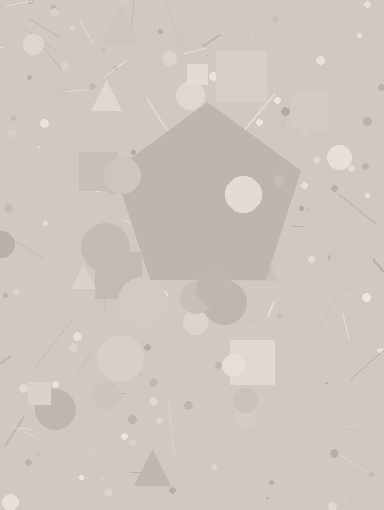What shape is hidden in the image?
A pentagon is hidden in the image.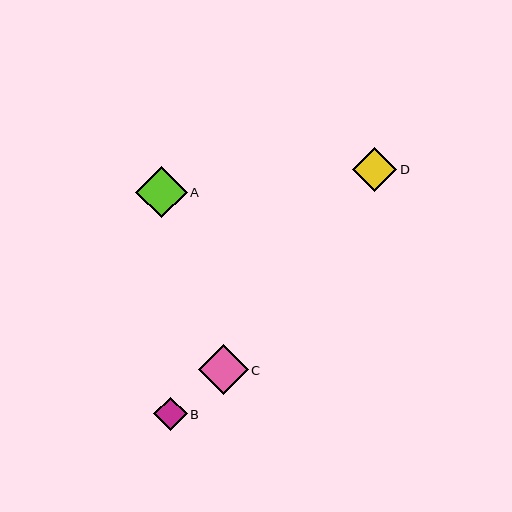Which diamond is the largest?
Diamond A is the largest with a size of approximately 52 pixels.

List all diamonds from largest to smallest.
From largest to smallest: A, C, D, B.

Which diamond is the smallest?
Diamond B is the smallest with a size of approximately 33 pixels.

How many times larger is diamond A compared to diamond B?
Diamond A is approximately 1.5 times the size of diamond B.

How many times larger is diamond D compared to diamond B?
Diamond D is approximately 1.3 times the size of diamond B.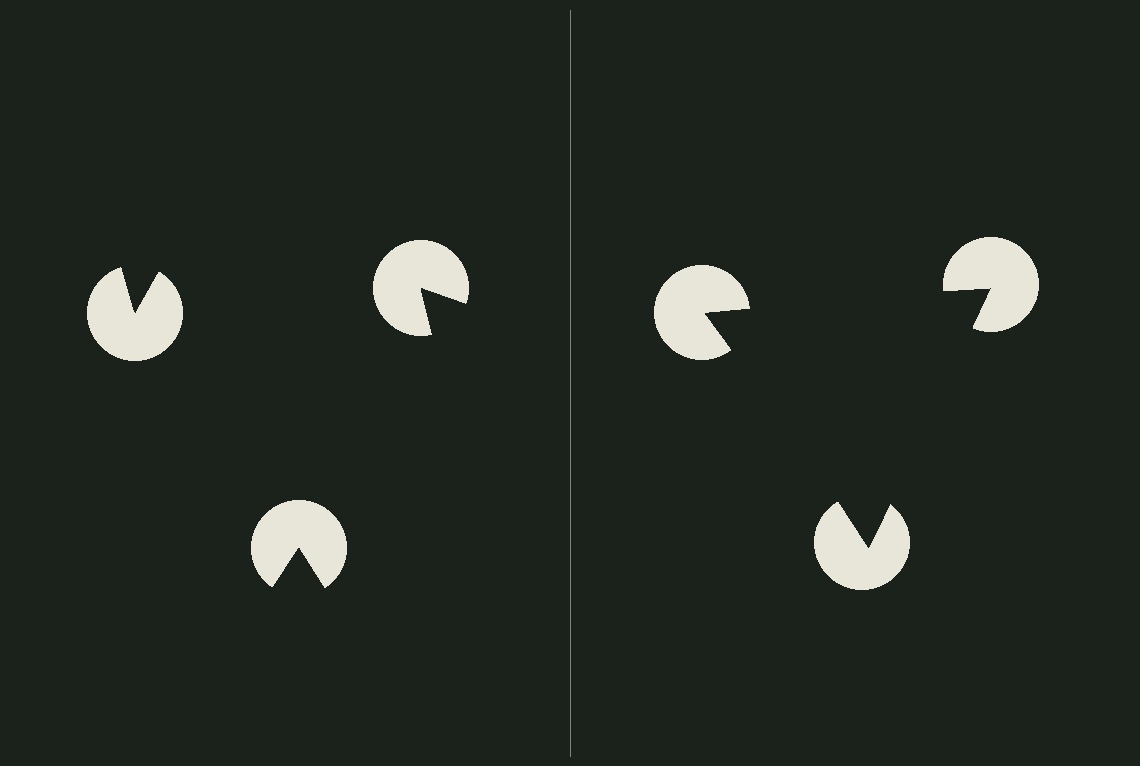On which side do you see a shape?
An illusory triangle appears on the right side. On the left side the wedge cuts are rotated, so no coherent shape forms.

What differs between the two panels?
The pac-man discs are positioned identically on both sides; only the wedge orientations differ. On the right they align to a triangle; on the left they are misaligned.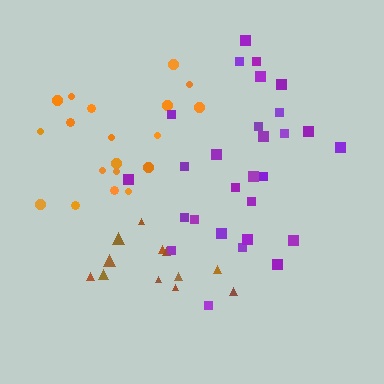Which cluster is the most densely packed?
Purple.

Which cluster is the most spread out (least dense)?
Orange.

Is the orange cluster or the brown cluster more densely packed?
Brown.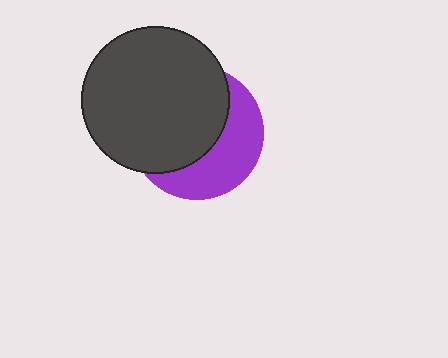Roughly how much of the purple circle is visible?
A small part of it is visible (roughly 41%).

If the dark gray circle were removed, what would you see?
You would see the complete purple circle.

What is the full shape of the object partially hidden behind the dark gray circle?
The partially hidden object is a purple circle.